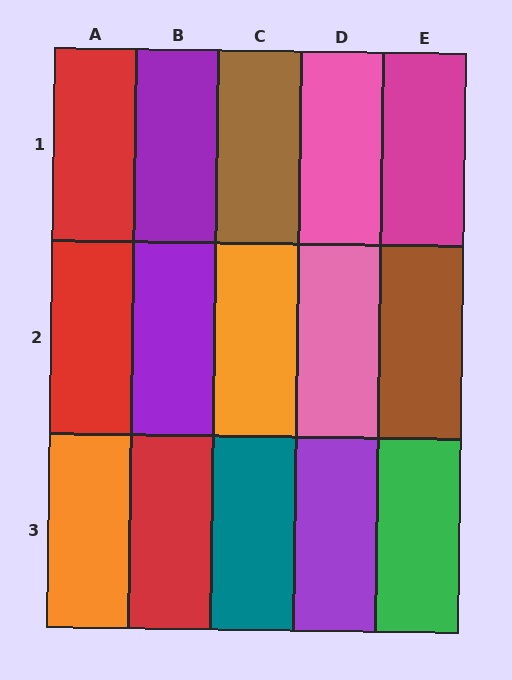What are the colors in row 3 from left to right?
Orange, red, teal, purple, green.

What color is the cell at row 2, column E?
Brown.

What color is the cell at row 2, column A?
Red.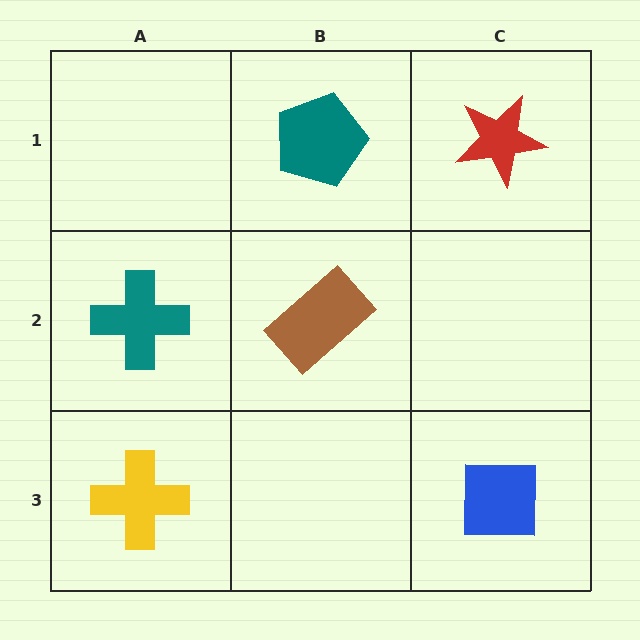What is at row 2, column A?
A teal cross.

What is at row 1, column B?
A teal pentagon.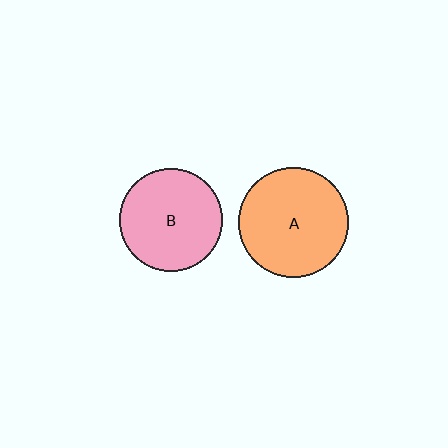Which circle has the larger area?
Circle A (orange).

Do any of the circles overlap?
No, none of the circles overlap.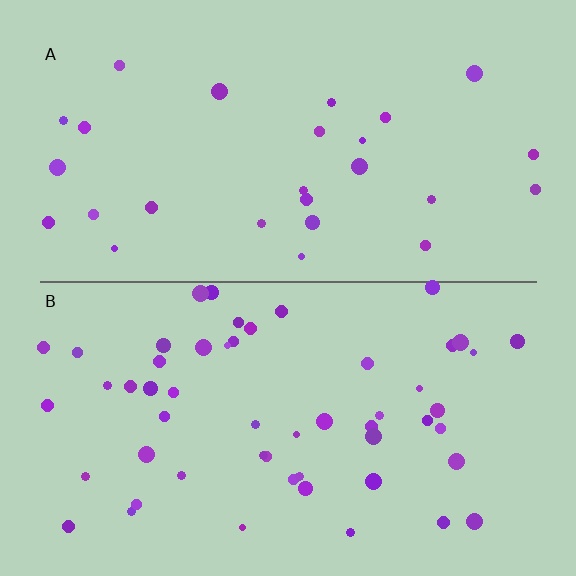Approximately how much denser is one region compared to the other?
Approximately 2.1× — region B over region A.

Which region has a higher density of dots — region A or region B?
B (the bottom).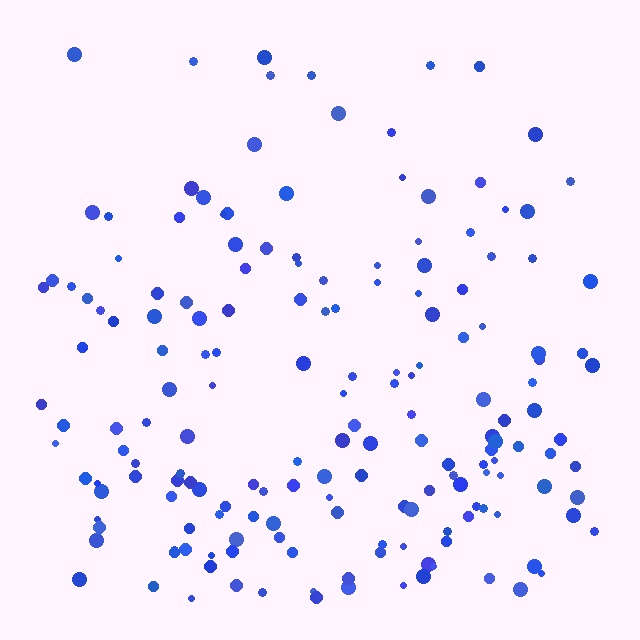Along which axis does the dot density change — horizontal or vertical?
Vertical.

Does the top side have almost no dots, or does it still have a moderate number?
Still a moderate number, just noticeably fewer than the bottom.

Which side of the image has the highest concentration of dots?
The bottom.